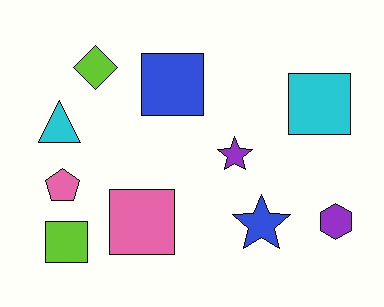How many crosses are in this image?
There are no crosses.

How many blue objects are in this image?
There are 2 blue objects.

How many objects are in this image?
There are 10 objects.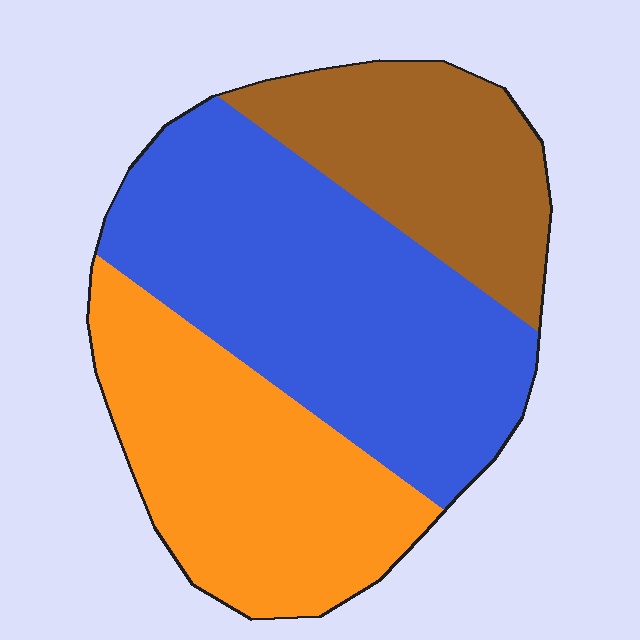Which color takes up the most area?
Blue, at roughly 45%.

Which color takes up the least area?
Brown, at roughly 25%.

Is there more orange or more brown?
Orange.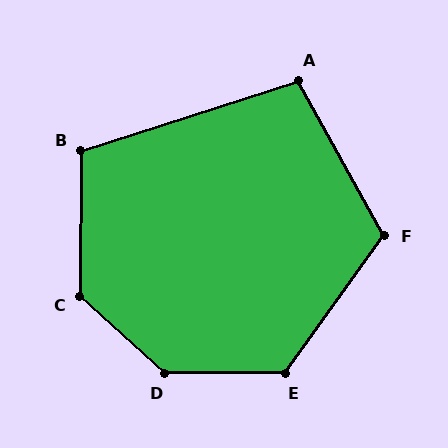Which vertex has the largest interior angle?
D, at approximately 137 degrees.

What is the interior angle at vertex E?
Approximately 126 degrees (obtuse).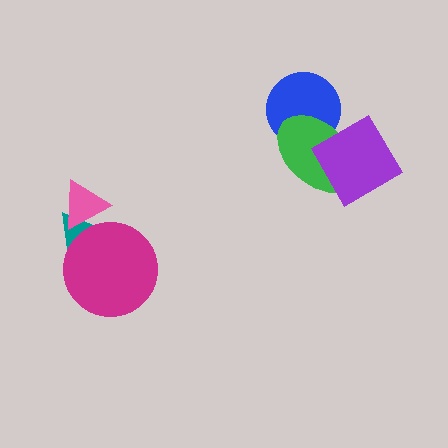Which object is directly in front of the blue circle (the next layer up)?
The green ellipse is directly in front of the blue circle.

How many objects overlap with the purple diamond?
2 objects overlap with the purple diamond.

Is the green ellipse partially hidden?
Yes, it is partially covered by another shape.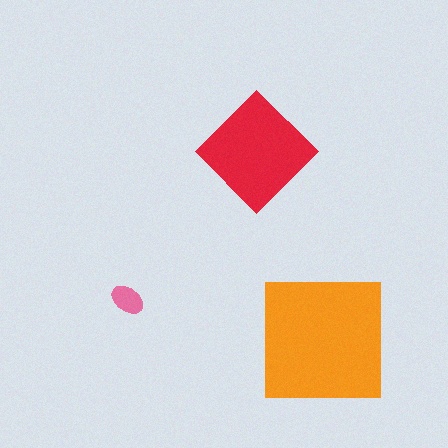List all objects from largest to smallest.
The orange square, the red diamond, the pink ellipse.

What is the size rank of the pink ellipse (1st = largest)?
3rd.